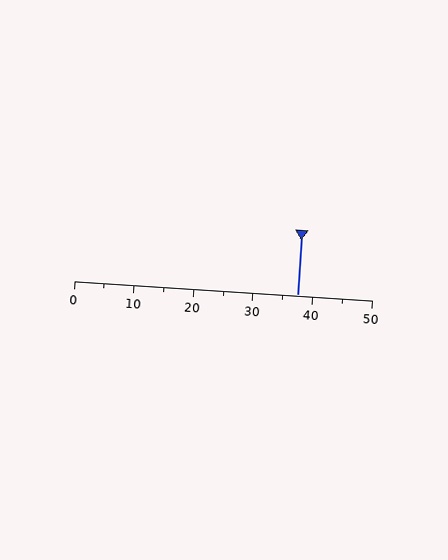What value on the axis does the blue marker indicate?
The marker indicates approximately 37.5.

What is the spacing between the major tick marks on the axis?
The major ticks are spaced 10 apart.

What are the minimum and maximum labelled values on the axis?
The axis runs from 0 to 50.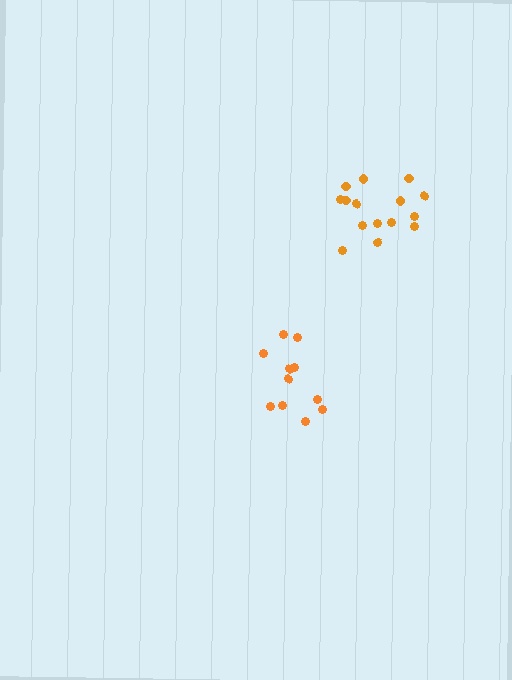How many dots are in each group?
Group 1: 15 dots, Group 2: 11 dots (26 total).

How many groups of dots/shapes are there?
There are 2 groups.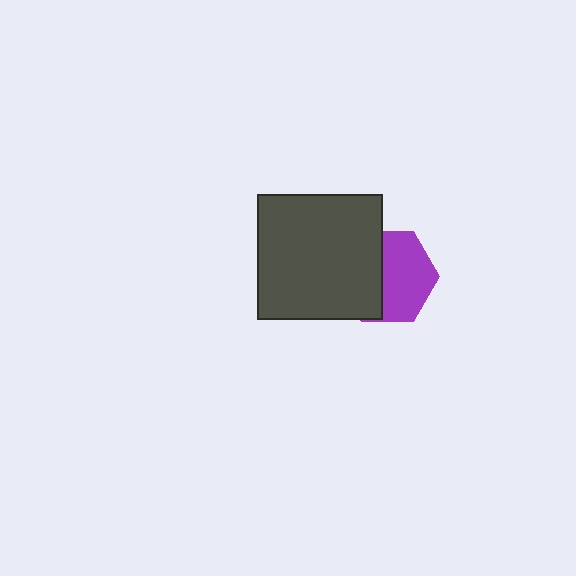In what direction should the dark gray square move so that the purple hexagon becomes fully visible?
The dark gray square should move left. That is the shortest direction to clear the overlap and leave the purple hexagon fully visible.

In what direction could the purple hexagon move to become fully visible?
The purple hexagon could move right. That would shift it out from behind the dark gray square entirely.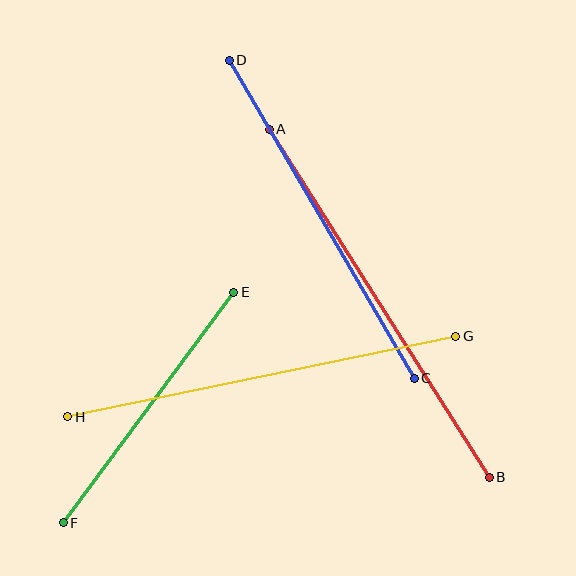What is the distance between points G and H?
The distance is approximately 397 pixels.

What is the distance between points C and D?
The distance is approximately 368 pixels.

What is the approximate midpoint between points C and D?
The midpoint is at approximately (322, 219) pixels.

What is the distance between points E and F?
The distance is approximately 287 pixels.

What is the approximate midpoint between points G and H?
The midpoint is at approximately (262, 376) pixels.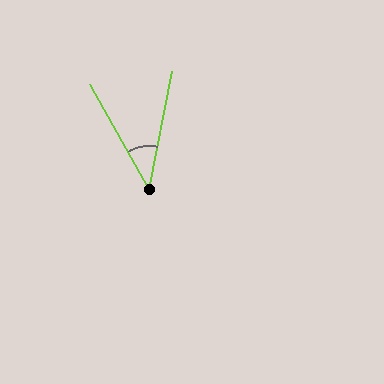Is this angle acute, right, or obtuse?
It is acute.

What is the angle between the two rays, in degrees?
Approximately 40 degrees.